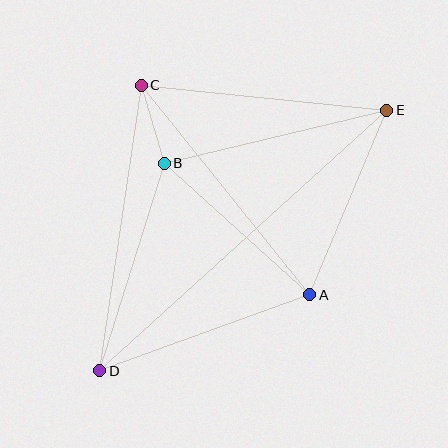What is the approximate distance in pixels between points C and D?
The distance between C and D is approximately 288 pixels.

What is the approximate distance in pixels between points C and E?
The distance between C and E is approximately 247 pixels.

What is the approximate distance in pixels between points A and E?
The distance between A and E is approximately 200 pixels.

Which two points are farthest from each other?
Points D and E are farthest from each other.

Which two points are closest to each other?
Points B and C are closest to each other.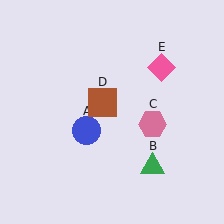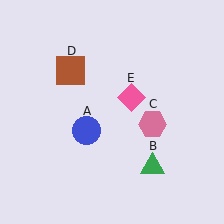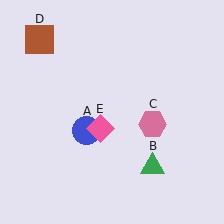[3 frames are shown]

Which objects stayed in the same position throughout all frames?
Blue circle (object A) and green triangle (object B) and pink hexagon (object C) remained stationary.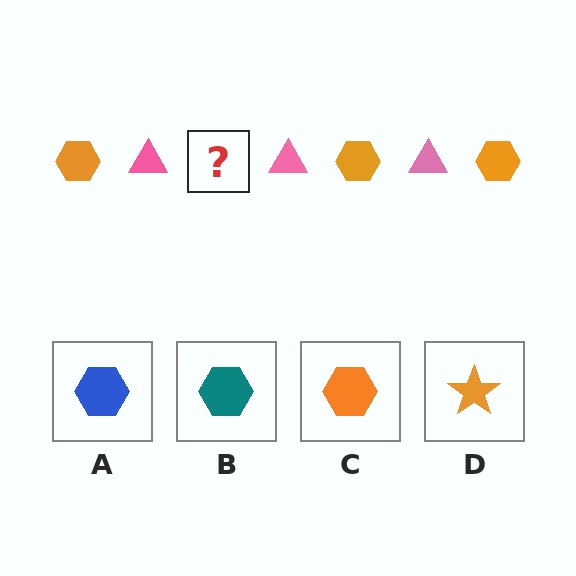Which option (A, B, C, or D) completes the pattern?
C.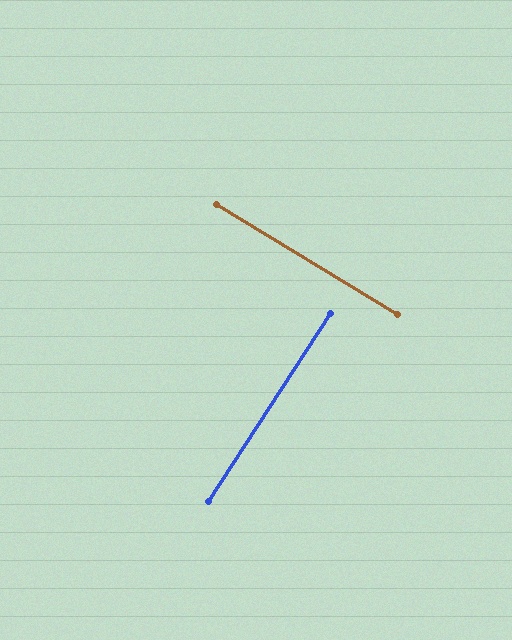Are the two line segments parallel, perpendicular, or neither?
Perpendicular — they meet at approximately 88°.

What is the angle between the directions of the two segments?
Approximately 88 degrees.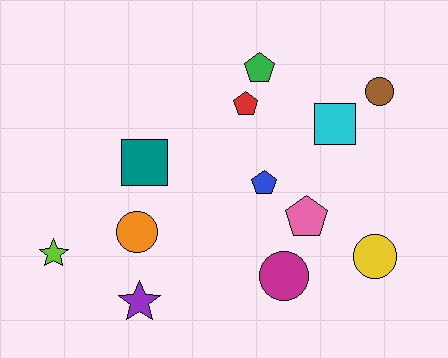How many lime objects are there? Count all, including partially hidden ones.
There is 1 lime object.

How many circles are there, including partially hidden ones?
There are 4 circles.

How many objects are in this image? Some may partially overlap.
There are 12 objects.